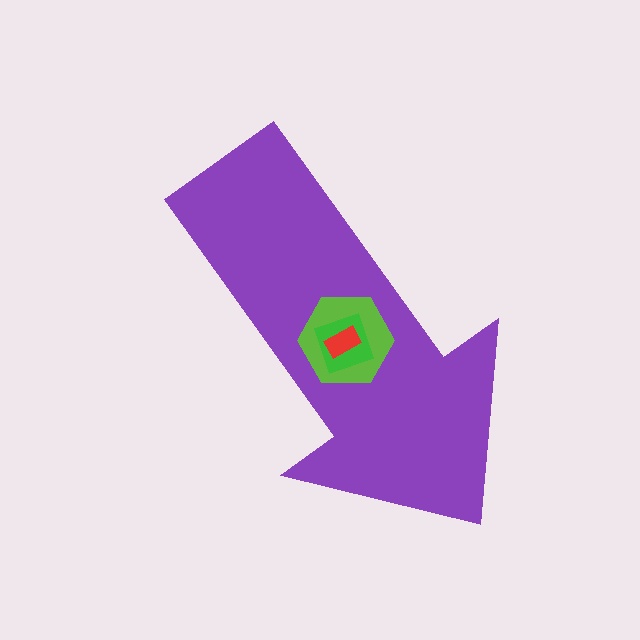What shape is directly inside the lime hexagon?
The green square.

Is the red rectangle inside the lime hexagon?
Yes.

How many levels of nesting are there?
4.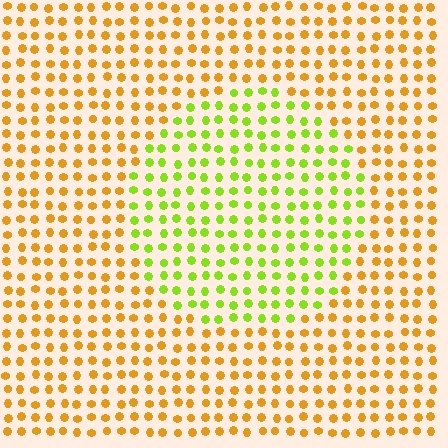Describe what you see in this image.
The image is filled with small orange elements in a uniform arrangement. A circle-shaped region is visible where the elements are tinted to a slightly different hue, forming a subtle color boundary.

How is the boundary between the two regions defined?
The boundary is defined purely by a slight shift in hue (about 50 degrees). Spacing, size, and orientation are identical on both sides.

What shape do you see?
I see a circle.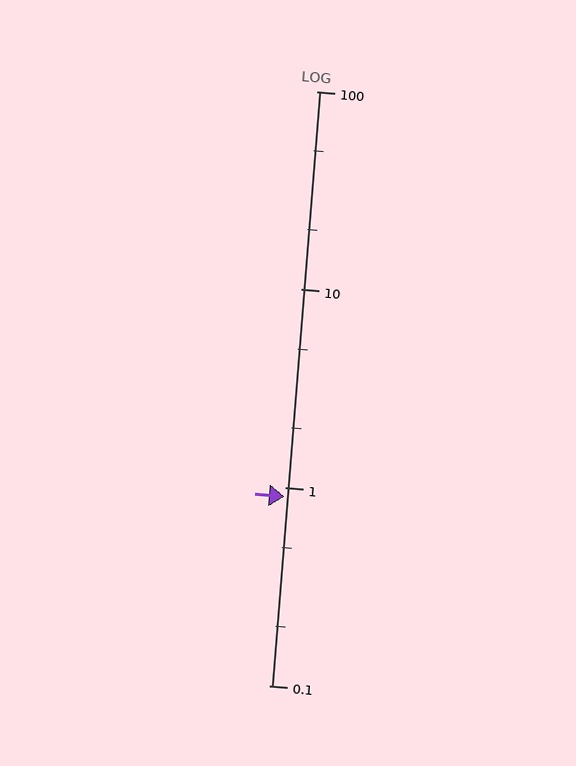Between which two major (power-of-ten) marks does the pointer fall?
The pointer is between 0.1 and 1.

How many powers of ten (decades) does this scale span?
The scale spans 3 decades, from 0.1 to 100.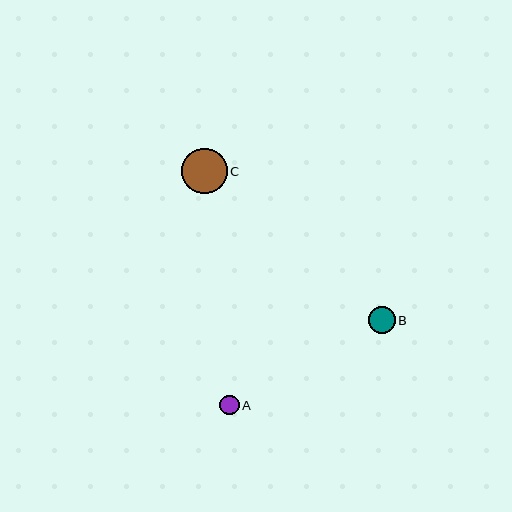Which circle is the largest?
Circle C is the largest with a size of approximately 46 pixels.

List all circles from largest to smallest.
From largest to smallest: C, B, A.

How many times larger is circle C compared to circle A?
Circle C is approximately 2.3 times the size of circle A.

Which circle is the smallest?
Circle A is the smallest with a size of approximately 20 pixels.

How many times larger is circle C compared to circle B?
Circle C is approximately 1.7 times the size of circle B.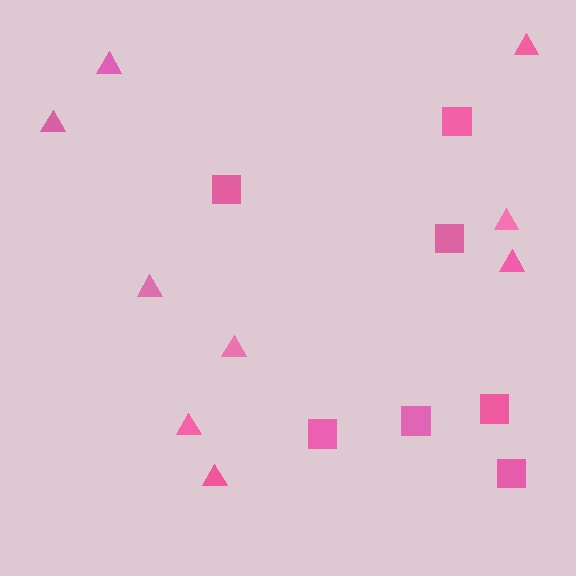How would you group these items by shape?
There are 2 groups: one group of triangles (9) and one group of squares (7).